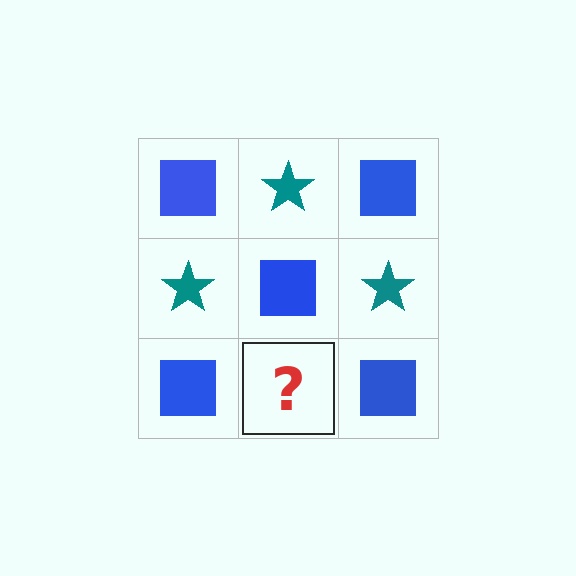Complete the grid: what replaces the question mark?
The question mark should be replaced with a teal star.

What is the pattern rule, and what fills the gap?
The rule is that it alternates blue square and teal star in a checkerboard pattern. The gap should be filled with a teal star.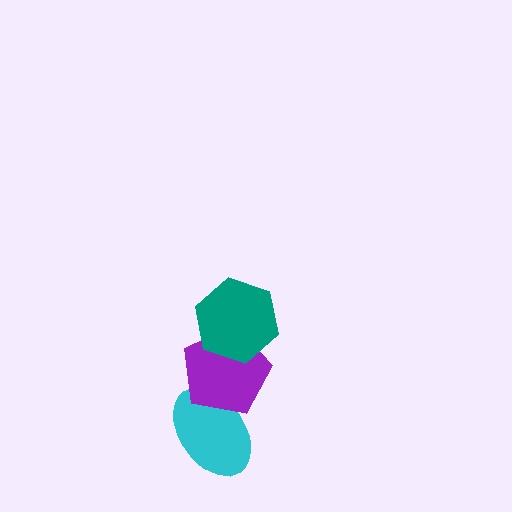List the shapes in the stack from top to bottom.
From top to bottom: the teal hexagon, the purple pentagon, the cyan ellipse.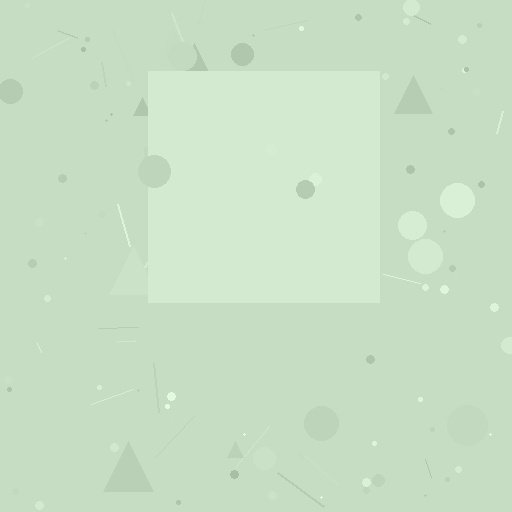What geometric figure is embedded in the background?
A square is embedded in the background.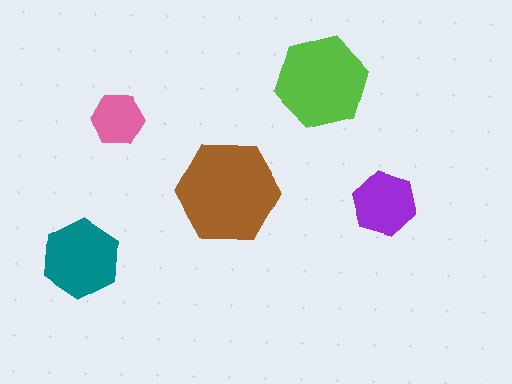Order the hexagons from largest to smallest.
the brown one, the lime one, the teal one, the purple one, the pink one.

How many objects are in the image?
There are 5 objects in the image.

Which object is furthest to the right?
The purple hexagon is rightmost.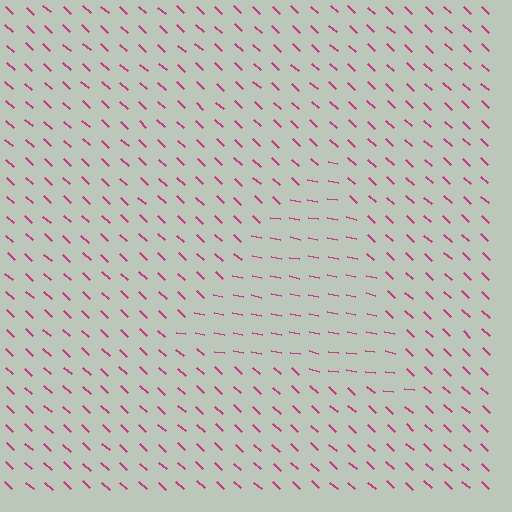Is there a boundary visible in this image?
Yes, there is a texture boundary formed by a change in line orientation.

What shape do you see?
I see a triangle.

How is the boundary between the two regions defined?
The boundary is defined purely by a change in line orientation (approximately 31 degrees difference). All lines are the same color and thickness.